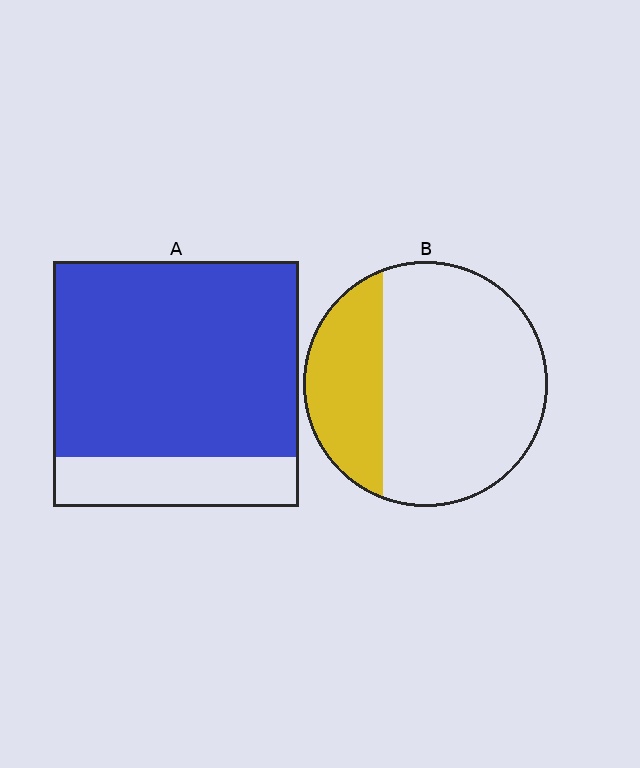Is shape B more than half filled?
No.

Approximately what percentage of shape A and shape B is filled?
A is approximately 80% and B is approximately 30%.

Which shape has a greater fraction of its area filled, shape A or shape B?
Shape A.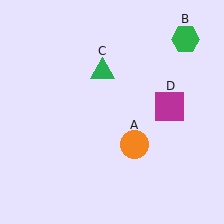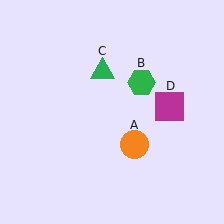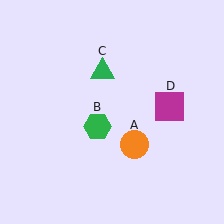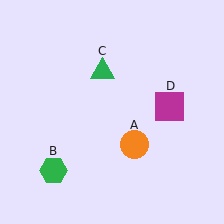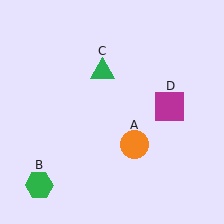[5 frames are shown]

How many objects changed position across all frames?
1 object changed position: green hexagon (object B).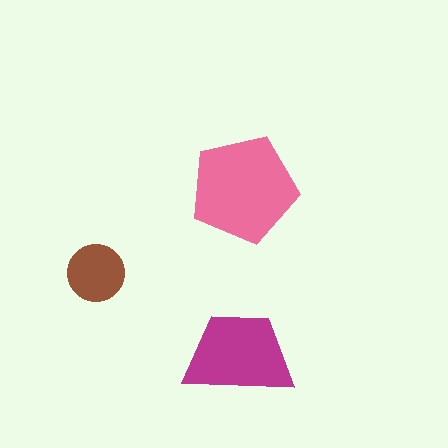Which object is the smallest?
The brown circle.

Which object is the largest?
The pink pentagon.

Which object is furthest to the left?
The brown circle is leftmost.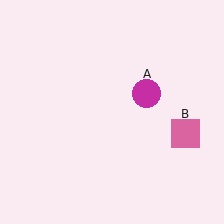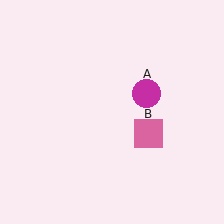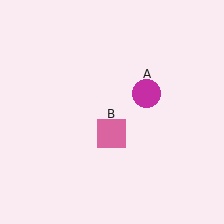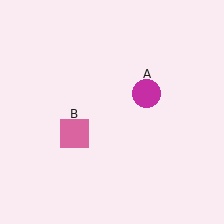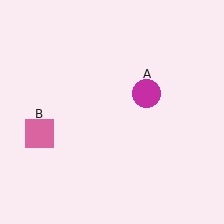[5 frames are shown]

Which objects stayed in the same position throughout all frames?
Magenta circle (object A) remained stationary.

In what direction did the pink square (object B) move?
The pink square (object B) moved left.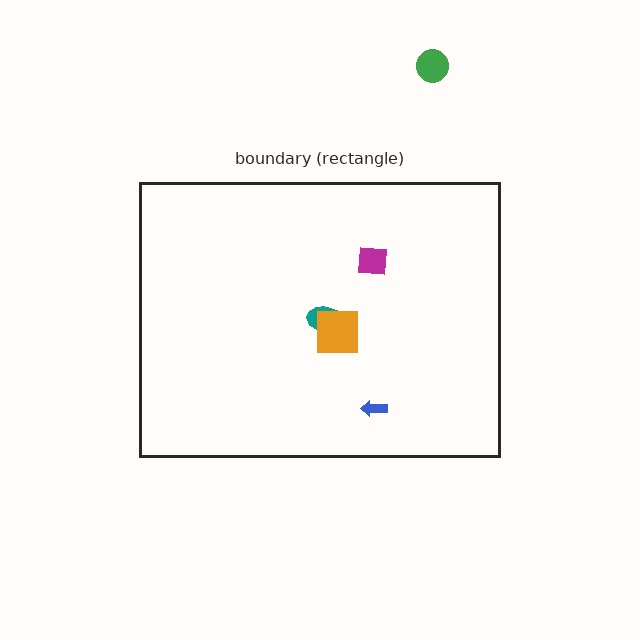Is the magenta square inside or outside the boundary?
Inside.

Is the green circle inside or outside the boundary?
Outside.